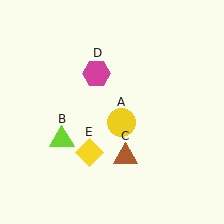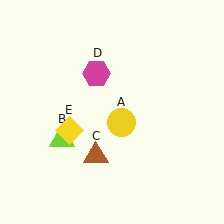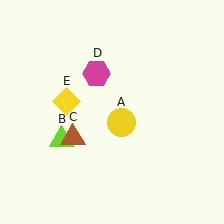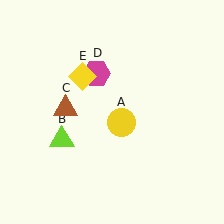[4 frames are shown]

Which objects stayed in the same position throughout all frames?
Yellow circle (object A) and lime triangle (object B) and magenta hexagon (object D) remained stationary.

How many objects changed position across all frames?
2 objects changed position: brown triangle (object C), yellow diamond (object E).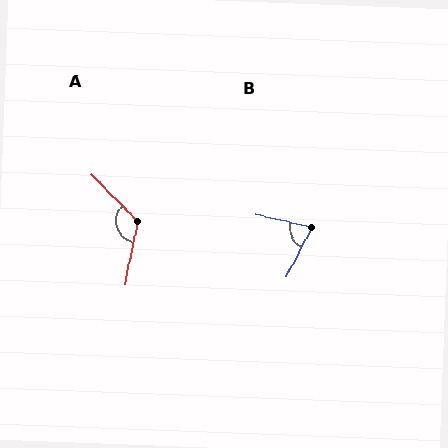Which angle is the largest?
A, at approximately 125 degrees.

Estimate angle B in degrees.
Approximately 76 degrees.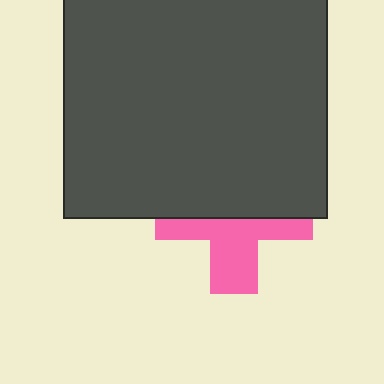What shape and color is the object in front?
The object in front is a dark gray rectangle.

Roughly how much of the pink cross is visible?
About half of it is visible (roughly 45%).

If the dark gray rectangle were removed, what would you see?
You would see the complete pink cross.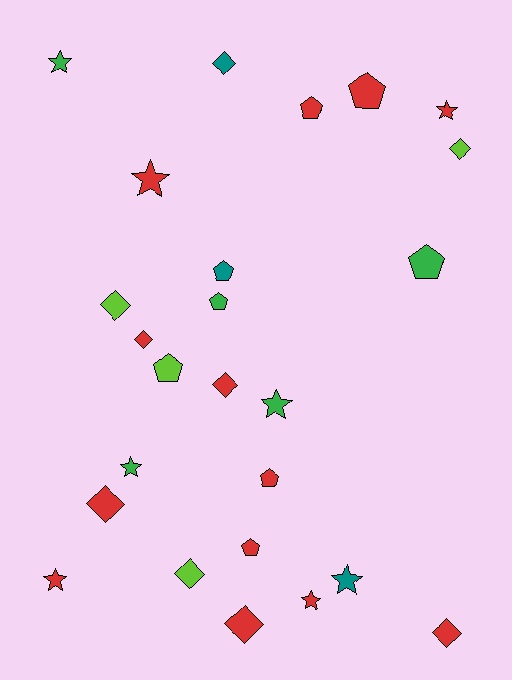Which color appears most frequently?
Red, with 13 objects.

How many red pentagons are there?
There are 4 red pentagons.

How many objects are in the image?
There are 25 objects.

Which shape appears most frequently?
Diamond, with 9 objects.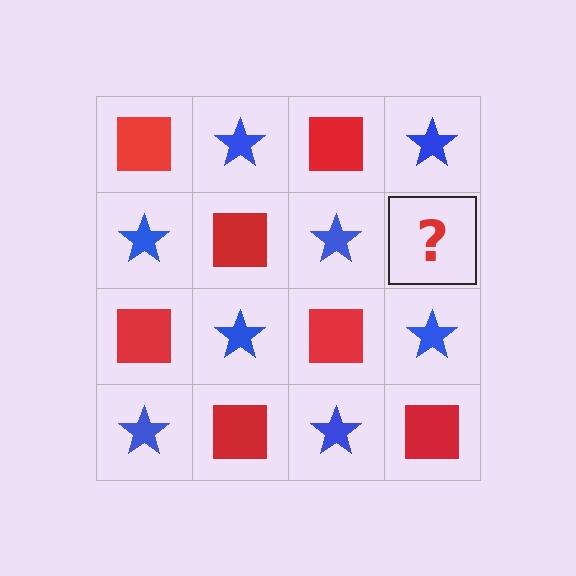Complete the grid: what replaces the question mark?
The question mark should be replaced with a red square.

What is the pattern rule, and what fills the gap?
The rule is that it alternates red square and blue star in a checkerboard pattern. The gap should be filled with a red square.